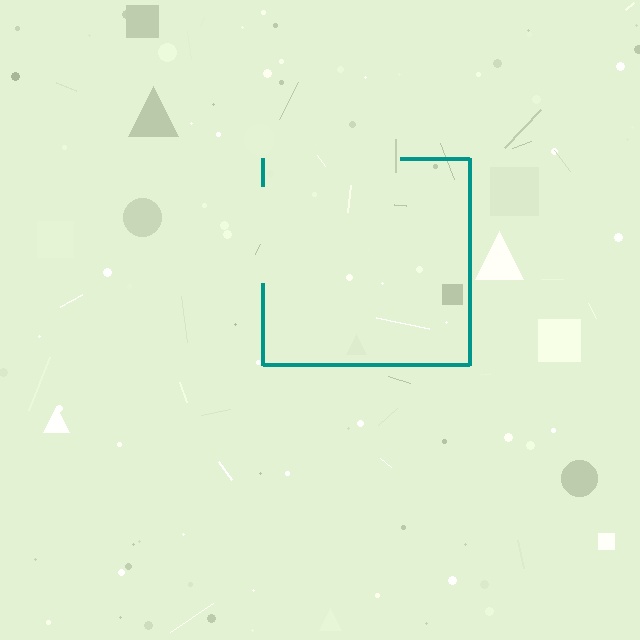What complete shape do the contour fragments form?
The contour fragments form a square.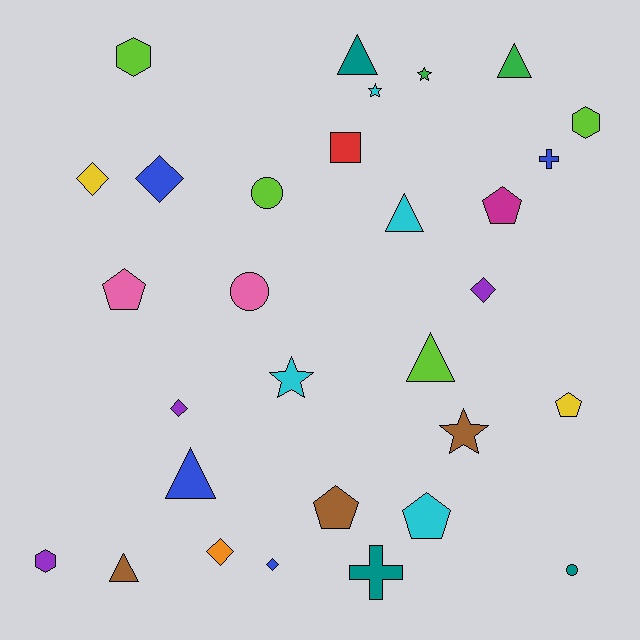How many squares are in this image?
There is 1 square.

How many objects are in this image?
There are 30 objects.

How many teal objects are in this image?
There are 3 teal objects.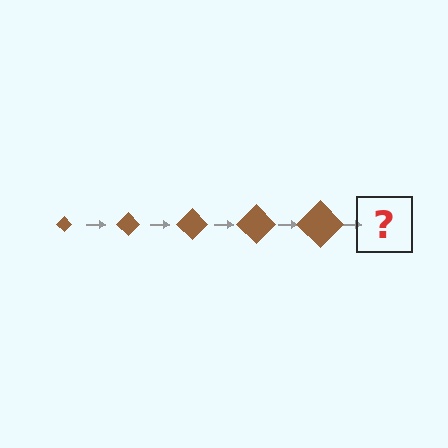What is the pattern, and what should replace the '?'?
The pattern is that the diamond gets progressively larger each step. The '?' should be a brown diamond, larger than the previous one.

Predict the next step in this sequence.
The next step is a brown diamond, larger than the previous one.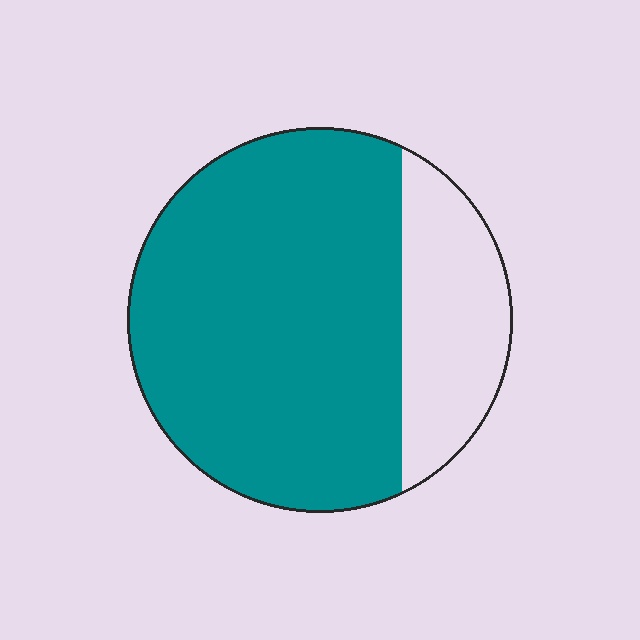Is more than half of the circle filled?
Yes.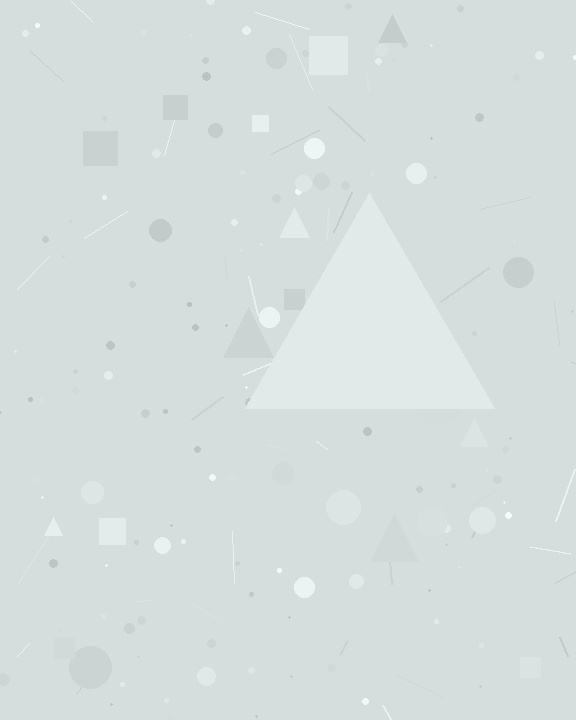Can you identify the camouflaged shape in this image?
The camouflaged shape is a triangle.